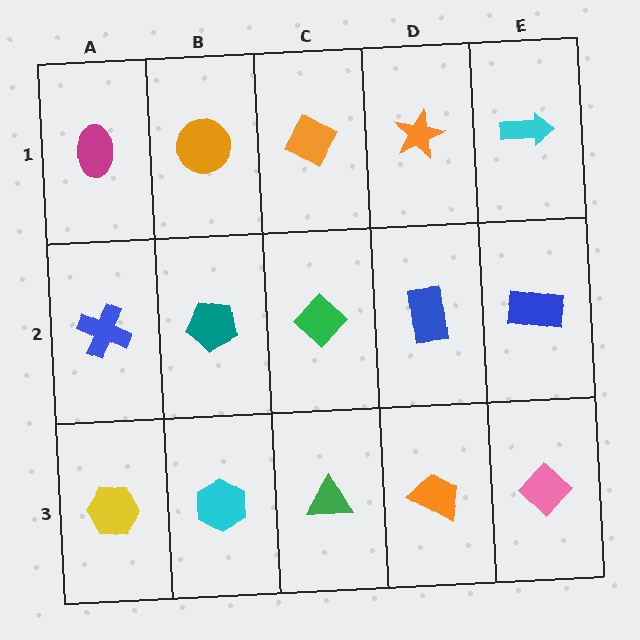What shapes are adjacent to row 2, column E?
A cyan arrow (row 1, column E), a pink diamond (row 3, column E), a blue rectangle (row 2, column D).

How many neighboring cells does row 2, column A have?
3.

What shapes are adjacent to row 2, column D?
An orange star (row 1, column D), an orange trapezoid (row 3, column D), a green diamond (row 2, column C), a blue rectangle (row 2, column E).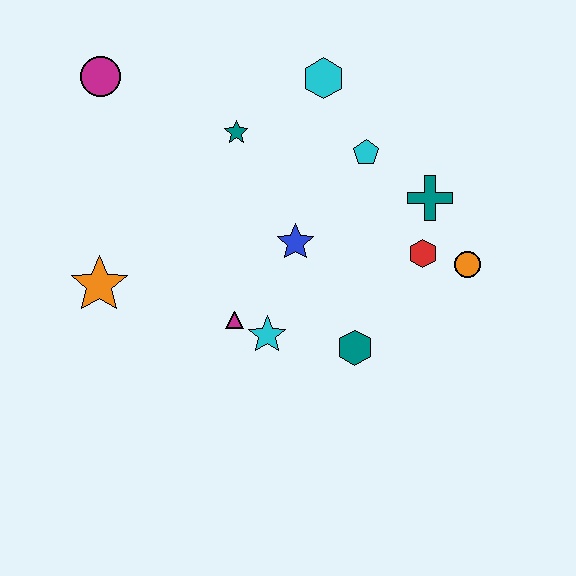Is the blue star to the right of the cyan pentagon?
No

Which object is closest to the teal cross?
The red hexagon is closest to the teal cross.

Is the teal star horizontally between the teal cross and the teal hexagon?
No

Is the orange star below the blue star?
Yes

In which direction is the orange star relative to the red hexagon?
The orange star is to the left of the red hexagon.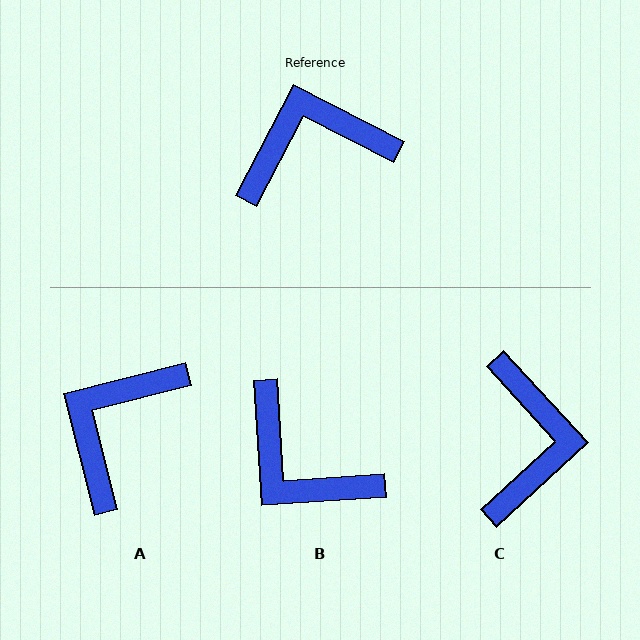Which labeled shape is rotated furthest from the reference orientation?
B, about 121 degrees away.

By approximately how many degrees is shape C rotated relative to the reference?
Approximately 110 degrees clockwise.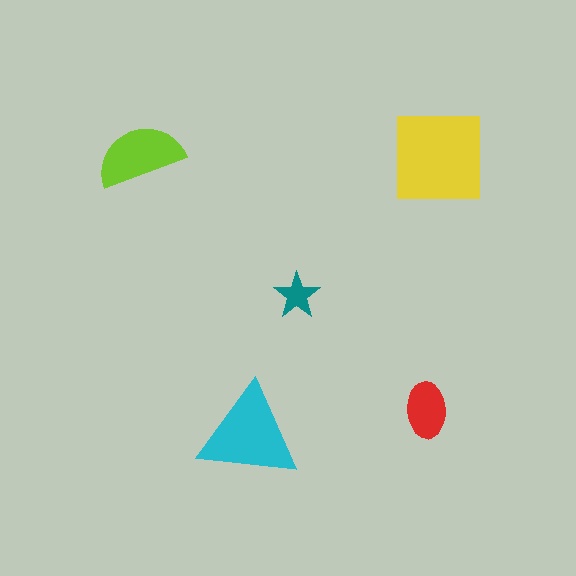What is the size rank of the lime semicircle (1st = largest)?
3rd.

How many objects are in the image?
There are 5 objects in the image.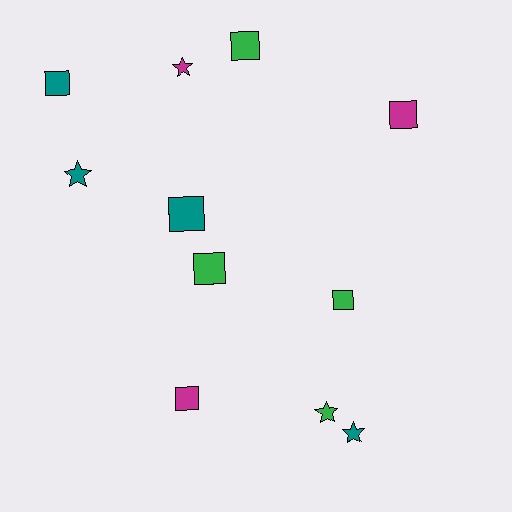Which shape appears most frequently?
Square, with 7 objects.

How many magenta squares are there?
There are 2 magenta squares.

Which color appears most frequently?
Green, with 4 objects.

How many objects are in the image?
There are 11 objects.